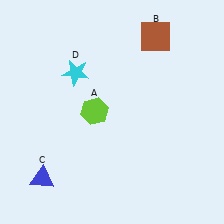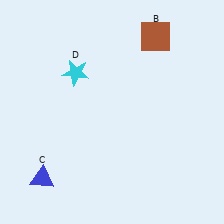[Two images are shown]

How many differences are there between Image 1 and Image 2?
There is 1 difference between the two images.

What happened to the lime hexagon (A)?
The lime hexagon (A) was removed in Image 2. It was in the top-left area of Image 1.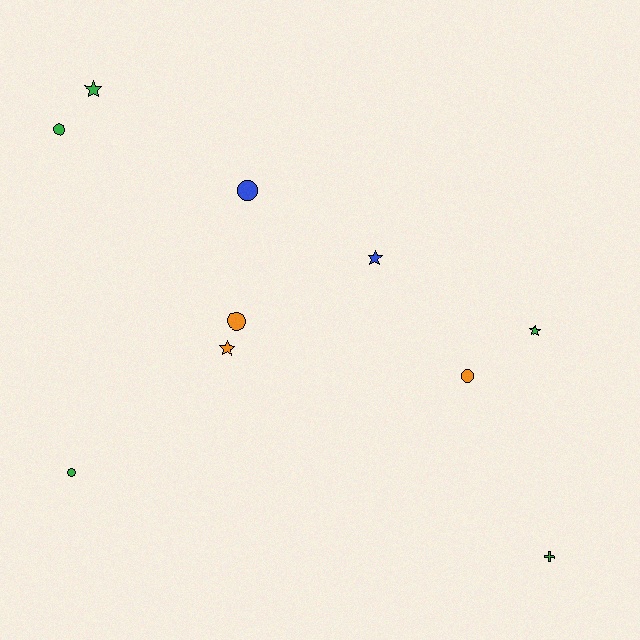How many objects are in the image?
There are 10 objects.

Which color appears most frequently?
Green, with 5 objects.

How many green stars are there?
There are 2 green stars.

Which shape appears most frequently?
Circle, with 5 objects.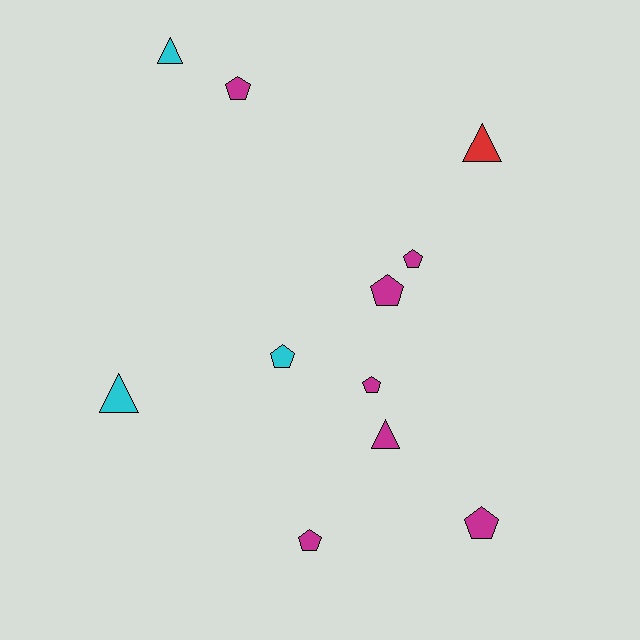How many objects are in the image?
There are 11 objects.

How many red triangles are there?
There is 1 red triangle.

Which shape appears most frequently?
Pentagon, with 7 objects.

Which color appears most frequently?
Magenta, with 7 objects.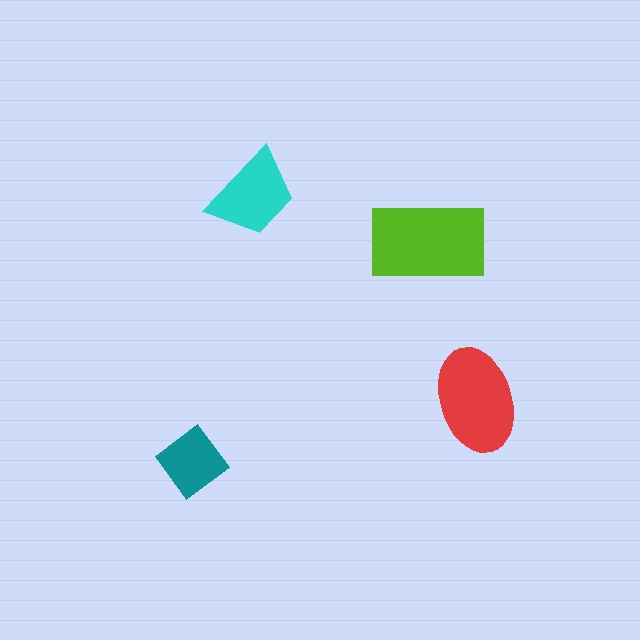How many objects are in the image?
There are 4 objects in the image.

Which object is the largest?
The lime rectangle.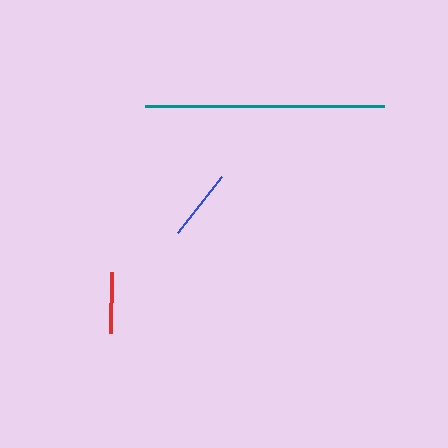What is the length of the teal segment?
The teal segment is approximately 239 pixels long.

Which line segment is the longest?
The teal line is the longest at approximately 239 pixels.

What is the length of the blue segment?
The blue segment is approximately 71 pixels long.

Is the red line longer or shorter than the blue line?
The blue line is longer than the red line.